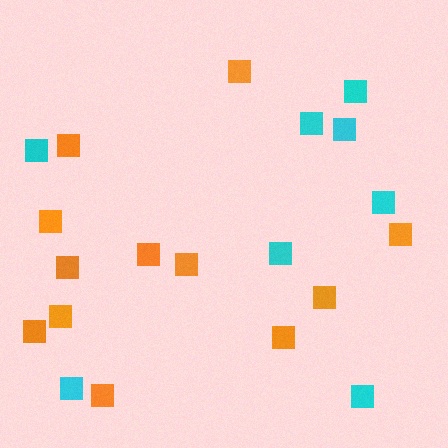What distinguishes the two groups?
There are 2 groups: one group of orange squares (12) and one group of cyan squares (8).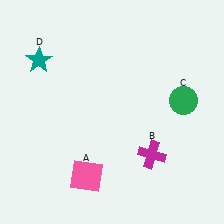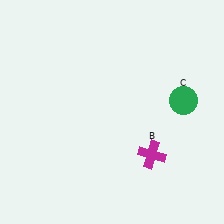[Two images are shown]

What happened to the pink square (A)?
The pink square (A) was removed in Image 2. It was in the bottom-left area of Image 1.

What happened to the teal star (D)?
The teal star (D) was removed in Image 2. It was in the top-left area of Image 1.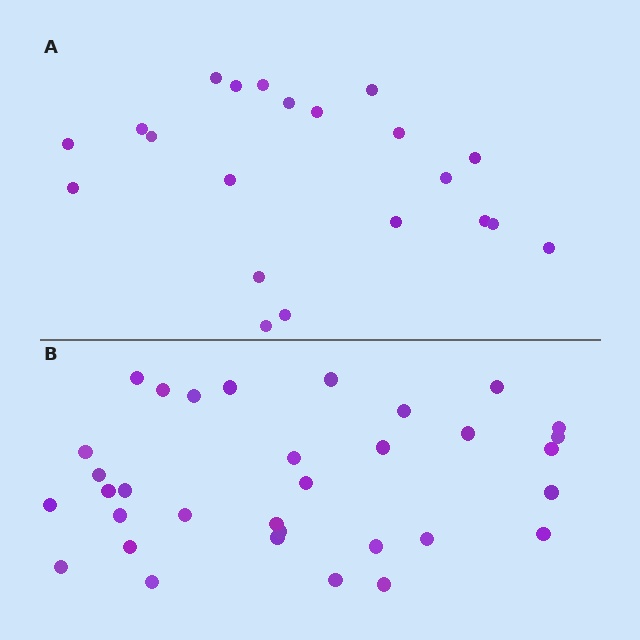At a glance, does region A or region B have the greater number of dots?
Region B (the bottom region) has more dots.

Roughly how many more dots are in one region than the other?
Region B has roughly 12 or so more dots than region A.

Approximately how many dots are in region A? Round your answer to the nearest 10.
About 20 dots. (The exact count is 21, which rounds to 20.)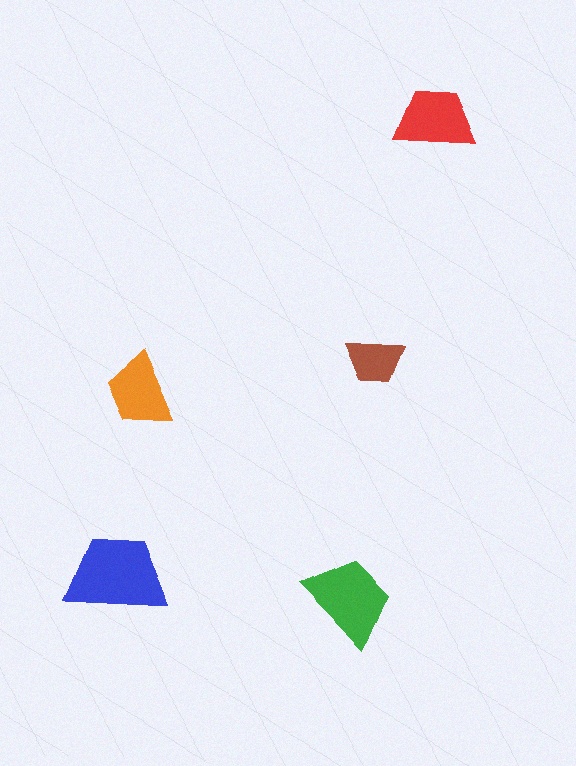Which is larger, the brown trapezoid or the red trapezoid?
The red one.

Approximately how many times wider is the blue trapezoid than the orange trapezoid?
About 1.5 times wider.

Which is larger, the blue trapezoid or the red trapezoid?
The blue one.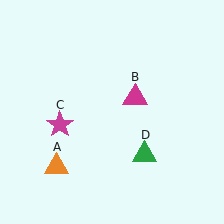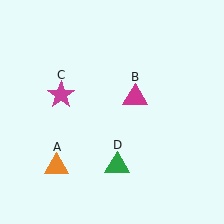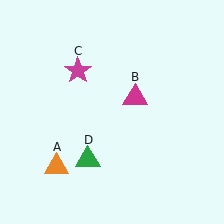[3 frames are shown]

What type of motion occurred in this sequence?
The magenta star (object C), green triangle (object D) rotated clockwise around the center of the scene.